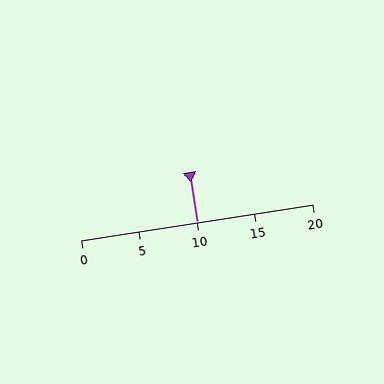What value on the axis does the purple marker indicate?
The marker indicates approximately 10.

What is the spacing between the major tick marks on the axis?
The major ticks are spaced 5 apart.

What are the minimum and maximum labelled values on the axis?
The axis runs from 0 to 20.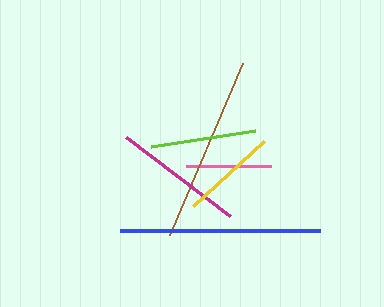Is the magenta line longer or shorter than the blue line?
The blue line is longer than the magenta line.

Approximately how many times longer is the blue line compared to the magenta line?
The blue line is approximately 1.5 times the length of the magenta line.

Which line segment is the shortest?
The pink line is the shortest at approximately 85 pixels.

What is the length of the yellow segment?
The yellow segment is approximately 97 pixels long.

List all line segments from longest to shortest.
From longest to shortest: blue, brown, magenta, lime, yellow, pink.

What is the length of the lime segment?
The lime segment is approximately 105 pixels long.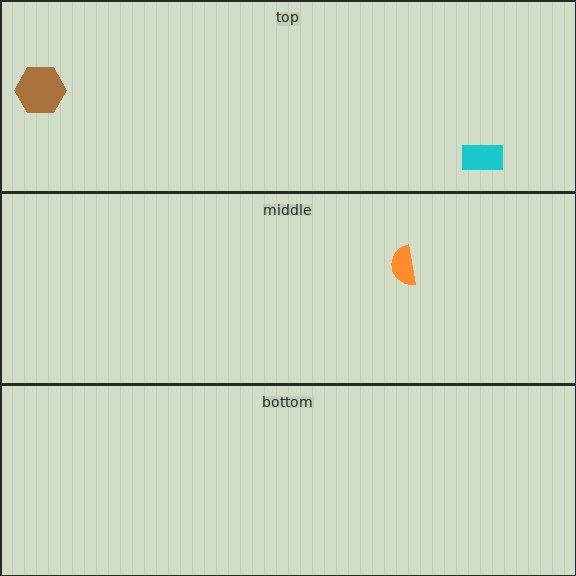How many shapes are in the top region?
2.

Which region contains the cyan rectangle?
The top region.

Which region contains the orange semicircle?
The middle region.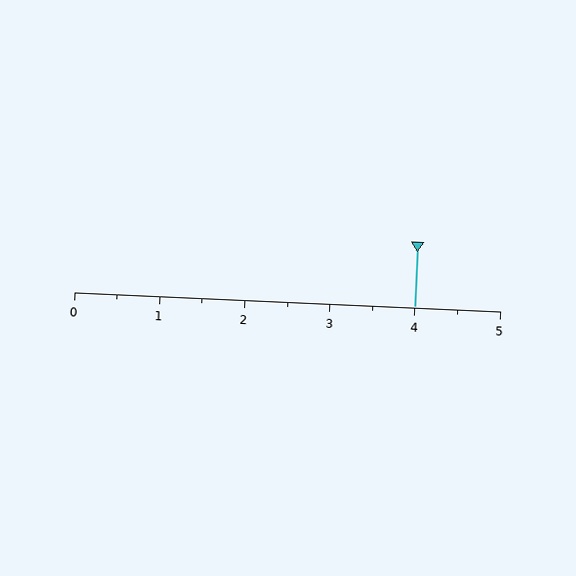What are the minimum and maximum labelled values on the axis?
The axis runs from 0 to 5.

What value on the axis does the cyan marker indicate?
The marker indicates approximately 4.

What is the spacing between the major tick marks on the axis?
The major ticks are spaced 1 apart.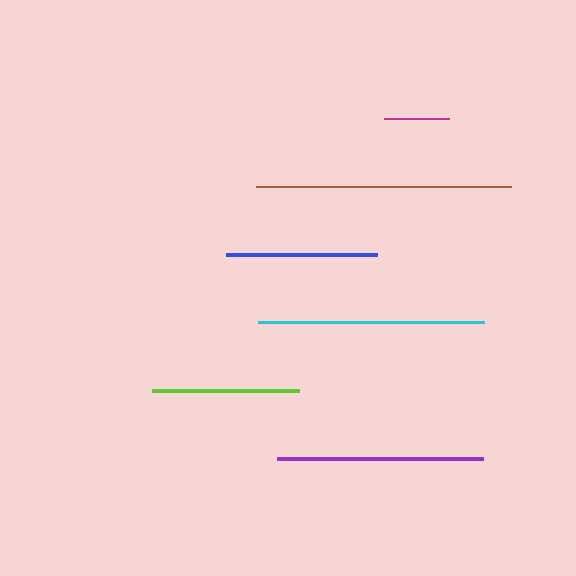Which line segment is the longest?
The brown line is the longest at approximately 255 pixels.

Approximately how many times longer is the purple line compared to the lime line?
The purple line is approximately 1.4 times the length of the lime line.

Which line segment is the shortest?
The magenta line is the shortest at approximately 65 pixels.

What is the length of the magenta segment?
The magenta segment is approximately 65 pixels long.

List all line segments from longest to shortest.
From longest to shortest: brown, cyan, purple, blue, lime, magenta.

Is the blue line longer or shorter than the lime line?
The blue line is longer than the lime line.